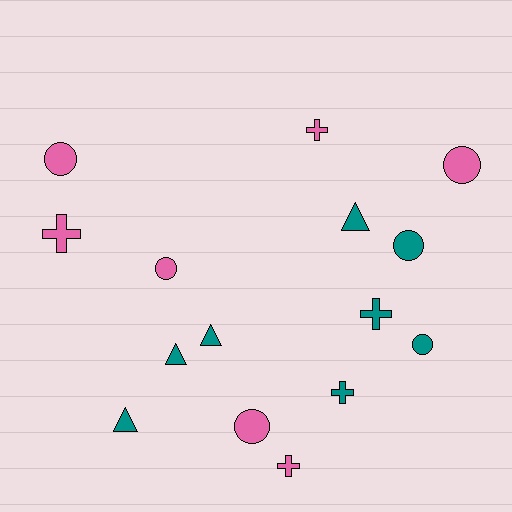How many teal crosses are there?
There are 2 teal crosses.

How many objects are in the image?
There are 15 objects.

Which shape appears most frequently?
Circle, with 6 objects.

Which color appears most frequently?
Teal, with 8 objects.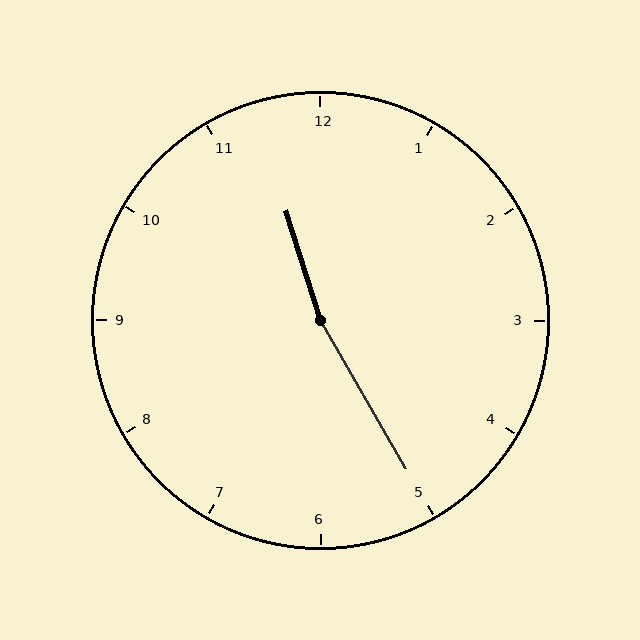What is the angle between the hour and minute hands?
Approximately 168 degrees.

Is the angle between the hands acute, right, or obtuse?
It is obtuse.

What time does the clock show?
11:25.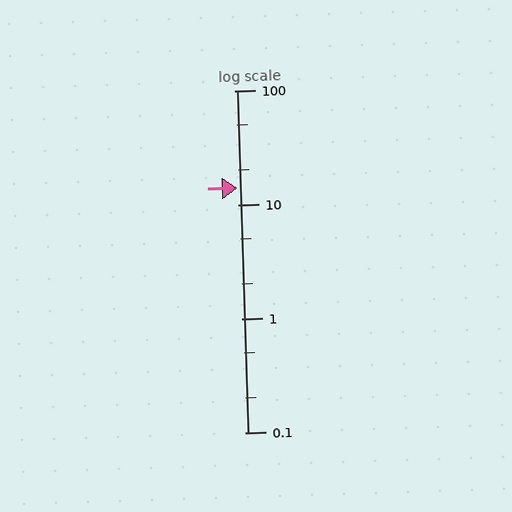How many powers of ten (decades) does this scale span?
The scale spans 3 decades, from 0.1 to 100.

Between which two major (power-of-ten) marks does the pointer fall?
The pointer is between 10 and 100.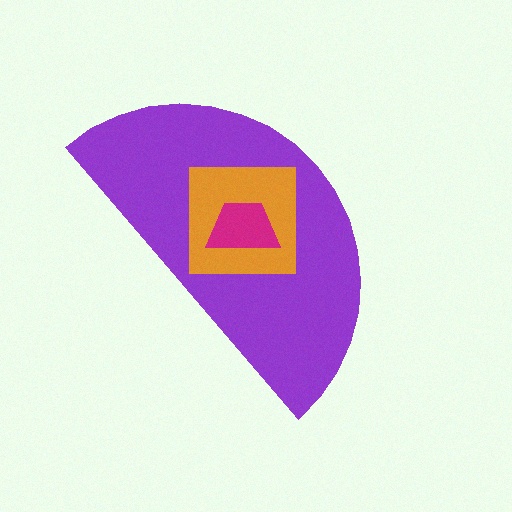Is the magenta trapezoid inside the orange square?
Yes.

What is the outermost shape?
The purple semicircle.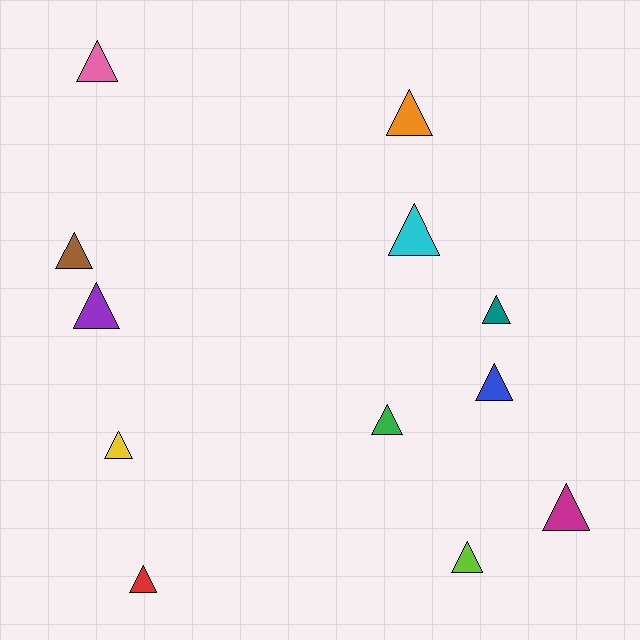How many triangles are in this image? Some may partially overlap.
There are 12 triangles.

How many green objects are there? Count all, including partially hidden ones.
There is 1 green object.